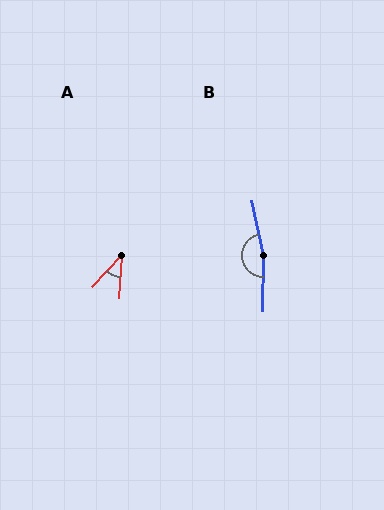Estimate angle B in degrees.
Approximately 168 degrees.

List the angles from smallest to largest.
A (38°), B (168°).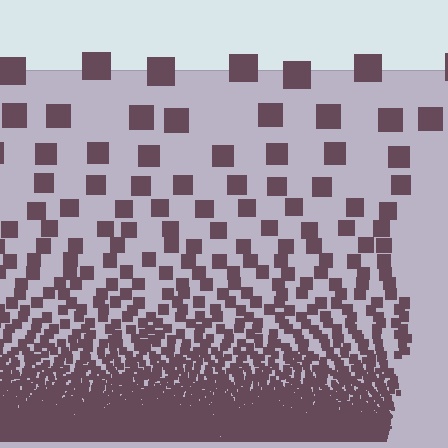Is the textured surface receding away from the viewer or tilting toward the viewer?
The surface appears to tilt toward the viewer. Texture elements get larger and sparser toward the top.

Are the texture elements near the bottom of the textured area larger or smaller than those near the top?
Smaller. The gradient is inverted — elements near the bottom are smaller and denser.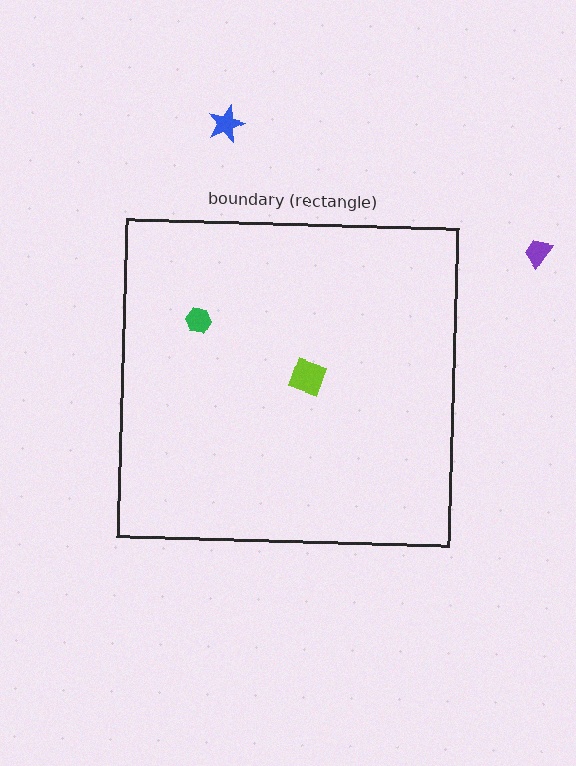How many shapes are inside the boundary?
2 inside, 2 outside.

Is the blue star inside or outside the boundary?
Outside.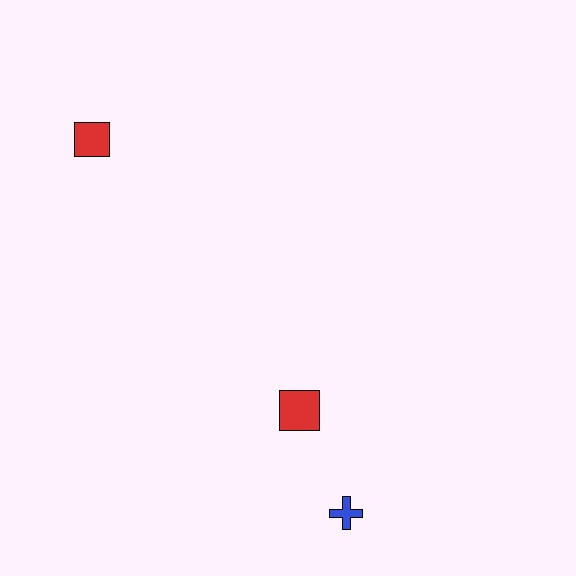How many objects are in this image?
There are 3 objects.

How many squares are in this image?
There are 2 squares.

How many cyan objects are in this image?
There are no cyan objects.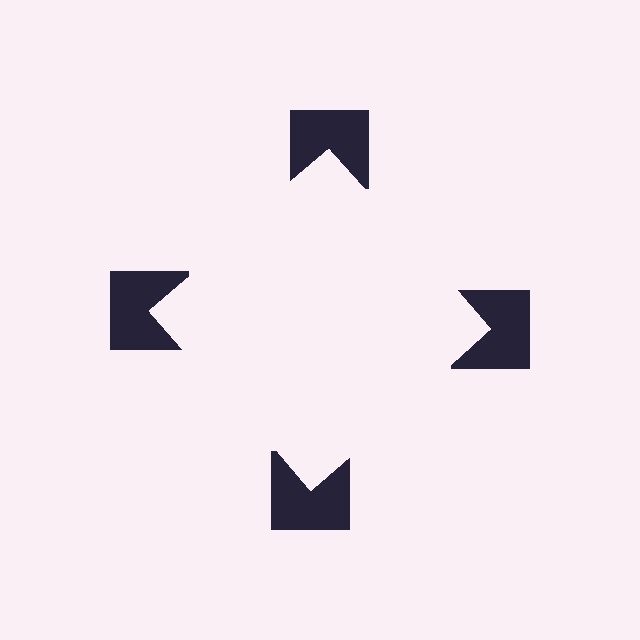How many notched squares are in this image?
There are 4 — one at each vertex of the illusory square.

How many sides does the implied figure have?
4 sides.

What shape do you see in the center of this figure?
An illusory square — its edges are inferred from the aligned wedge cuts in the notched squares, not physically drawn.